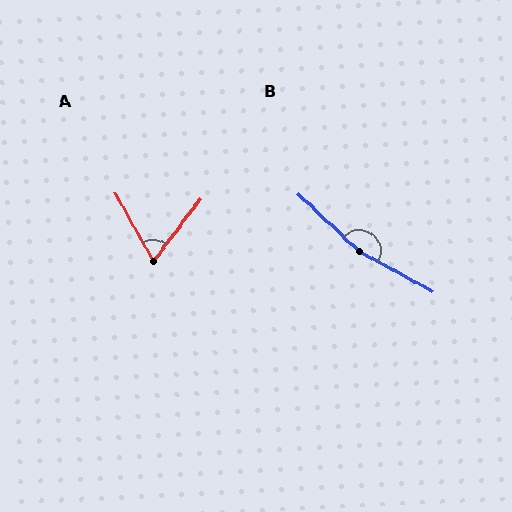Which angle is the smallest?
A, at approximately 67 degrees.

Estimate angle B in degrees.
Approximately 165 degrees.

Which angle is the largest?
B, at approximately 165 degrees.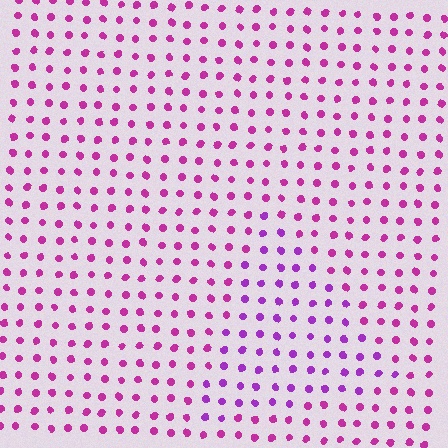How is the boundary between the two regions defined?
The boundary is defined purely by a slight shift in hue (about 27 degrees). Spacing, size, and orientation are identical on both sides.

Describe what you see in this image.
The image is filled with small magenta elements in a uniform arrangement. A triangle-shaped region is visible where the elements are tinted to a slightly different hue, forming a subtle color boundary.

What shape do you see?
I see a triangle.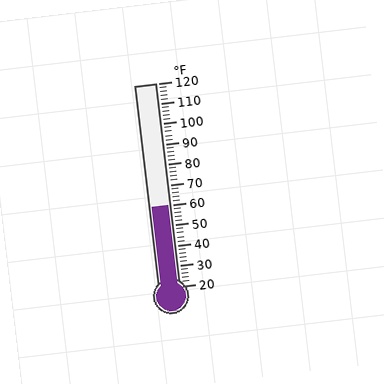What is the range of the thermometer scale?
The thermometer scale ranges from 20°F to 120°F.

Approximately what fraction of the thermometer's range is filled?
The thermometer is filled to approximately 40% of its range.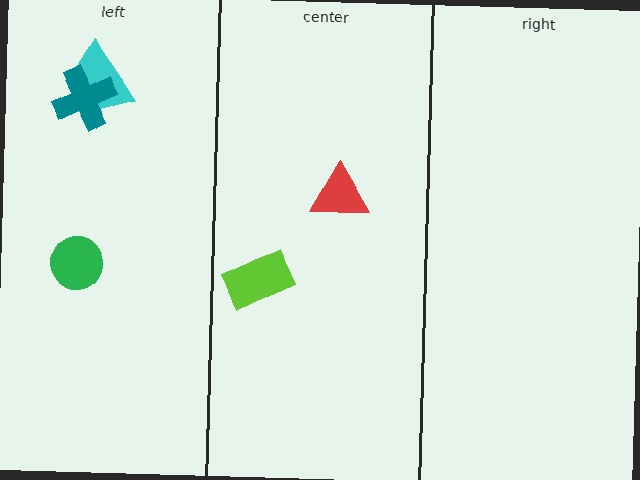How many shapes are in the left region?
3.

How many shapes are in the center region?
2.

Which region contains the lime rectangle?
The center region.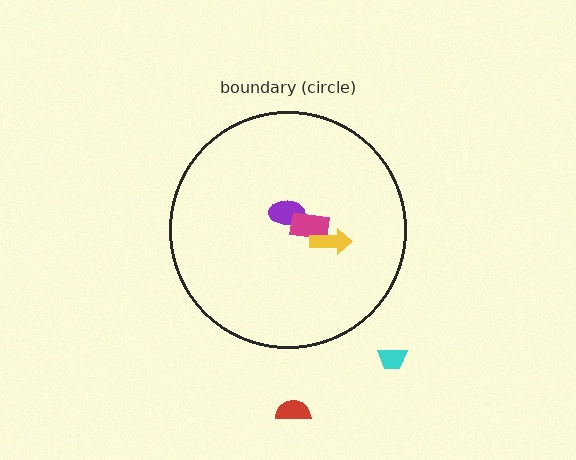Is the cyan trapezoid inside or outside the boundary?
Outside.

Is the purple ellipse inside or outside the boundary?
Inside.